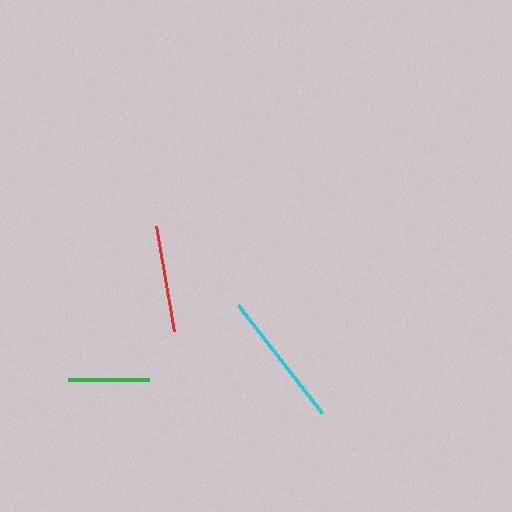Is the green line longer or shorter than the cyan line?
The cyan line is longer than the green line.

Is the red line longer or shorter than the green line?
The red line is longer than the green line.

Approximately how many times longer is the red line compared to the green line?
The red line is approximately 1.3 times the length of the green line.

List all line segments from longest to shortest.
From longest to shortest: cyan, red, green.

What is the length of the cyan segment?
The cyan segment is approximately 137 pixels long.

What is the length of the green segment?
The green segment is approximately 80 pixels long.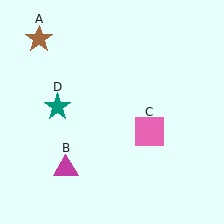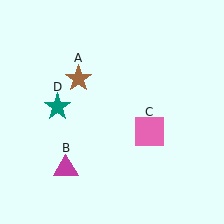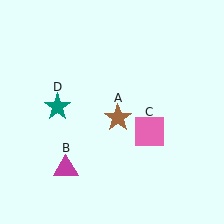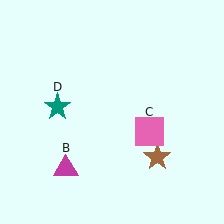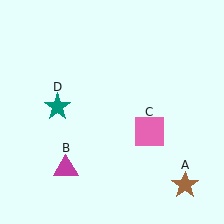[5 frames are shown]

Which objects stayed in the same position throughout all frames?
Magenta triangle (object B) and pink square (object C) and teal star (object D) remained stationary.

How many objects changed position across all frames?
1 object changed position: brown star (object A).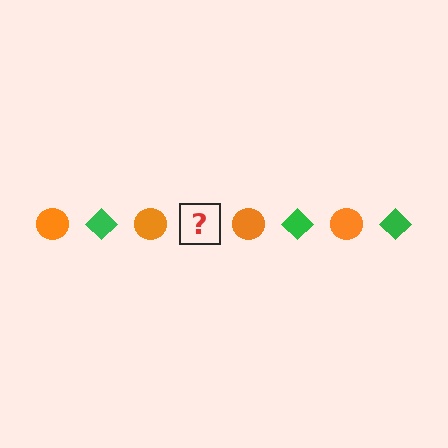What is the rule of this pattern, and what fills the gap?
The rule is that the pattern alternates between orange circle and green diamond. The gap should be filled with a green diamond.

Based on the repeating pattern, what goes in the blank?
The blank should be a green diamond.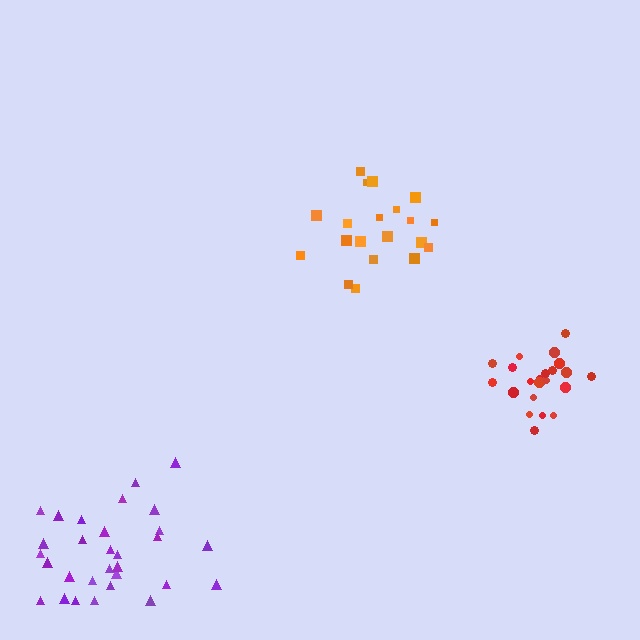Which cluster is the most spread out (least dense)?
Purple.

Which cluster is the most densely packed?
Red.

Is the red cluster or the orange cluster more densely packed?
Red.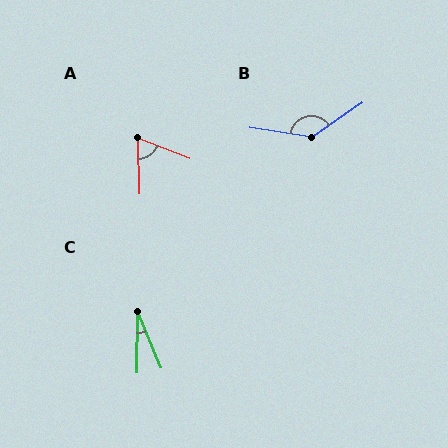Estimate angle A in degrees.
Approximately 67 degrees.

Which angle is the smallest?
C, at approximately 24 degrees.